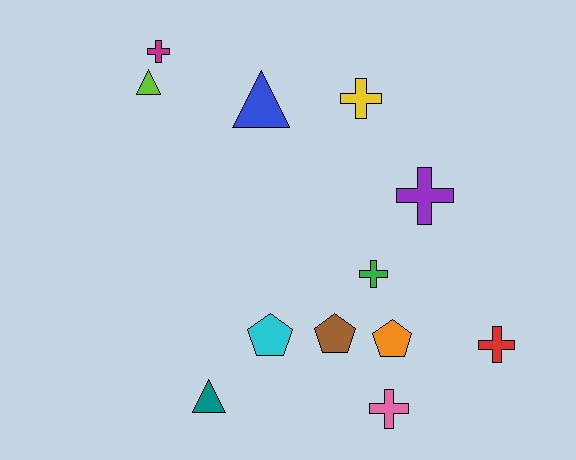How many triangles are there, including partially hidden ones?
There are 3 triangles.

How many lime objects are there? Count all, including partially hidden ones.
There is 1 lime object.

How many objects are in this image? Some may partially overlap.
There are 12 objects.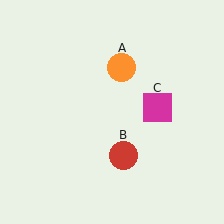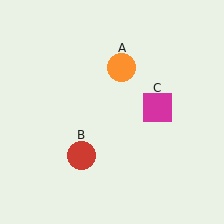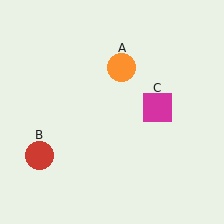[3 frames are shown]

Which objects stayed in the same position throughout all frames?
Orange circle (object A) and magenta square (object C) remained stationary.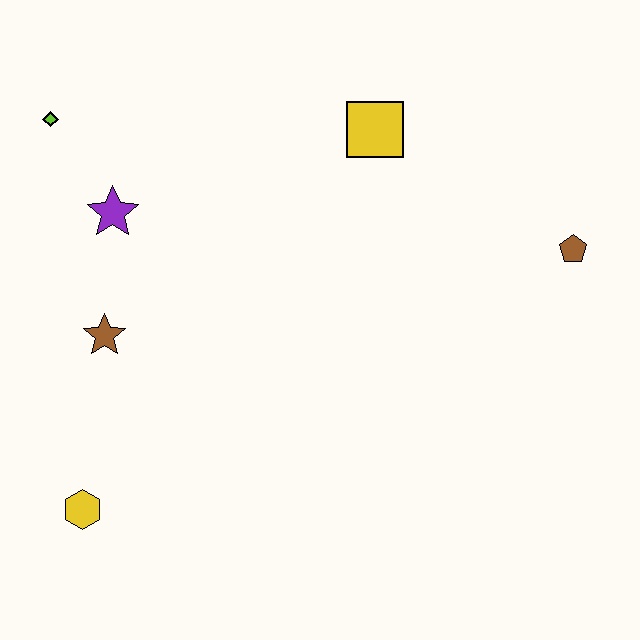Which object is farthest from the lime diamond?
The brown pentagon is farthest from the lime diamond.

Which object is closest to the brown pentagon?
The yellow square is closest to the brown pentagon.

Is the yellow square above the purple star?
Yes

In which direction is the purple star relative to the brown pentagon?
The purple star is to the left of the brown pentagon.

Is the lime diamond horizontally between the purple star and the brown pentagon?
No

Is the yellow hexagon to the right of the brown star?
No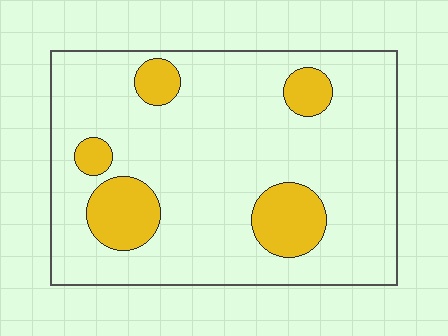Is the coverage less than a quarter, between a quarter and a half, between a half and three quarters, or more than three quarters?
Less than a quarter.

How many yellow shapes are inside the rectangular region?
5.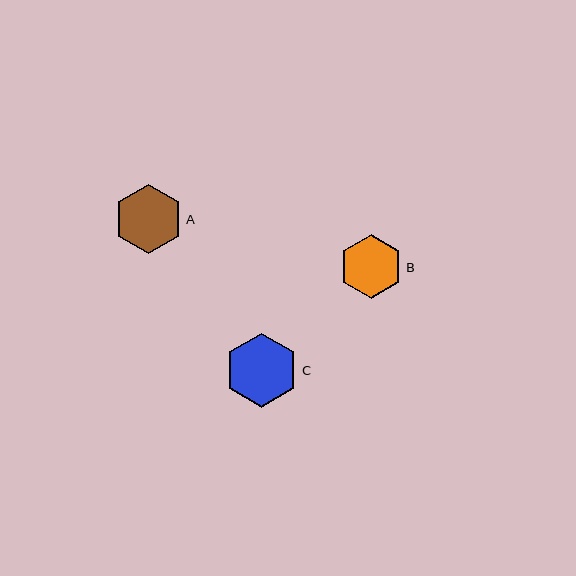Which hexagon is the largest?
Hexagon C is the largest with a size of approximately 74 pixels.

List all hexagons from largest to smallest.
From largest to smallest: C, A, B.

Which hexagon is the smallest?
Hexagon B is the smallest with a size of approximately 63 pixels.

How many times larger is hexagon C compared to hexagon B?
Hexagon C is approximately 1.2 times the size of hexagon B.